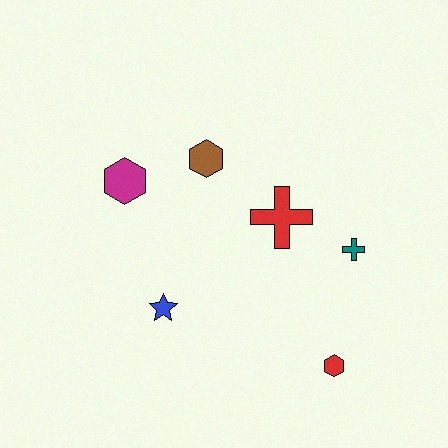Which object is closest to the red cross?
The teal cross is closest to the red cross.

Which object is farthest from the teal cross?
The magenta hexagon is farthest from the teal cross.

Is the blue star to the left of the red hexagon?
Yes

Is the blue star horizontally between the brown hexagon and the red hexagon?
No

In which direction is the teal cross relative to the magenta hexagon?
The teal cross is to the right of the magenta hexagon.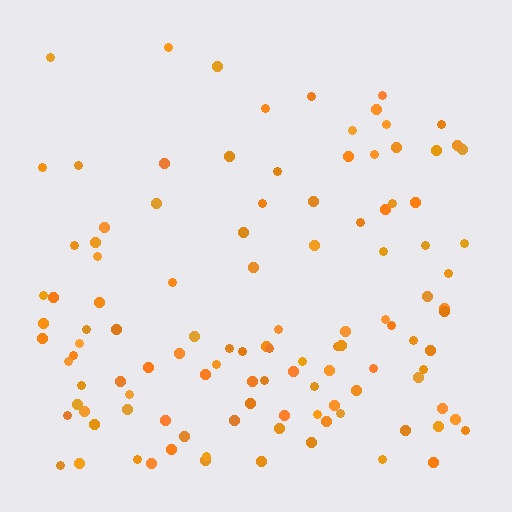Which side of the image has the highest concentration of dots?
The bottom.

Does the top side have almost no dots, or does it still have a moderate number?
Still a moderate number, just noticeably fewer than the bottom.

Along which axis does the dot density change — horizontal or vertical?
Vertical.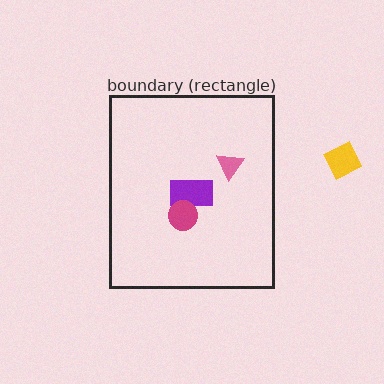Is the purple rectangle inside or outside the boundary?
Inside.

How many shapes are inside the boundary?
3 inside, 1 outside.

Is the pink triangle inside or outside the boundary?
Inside.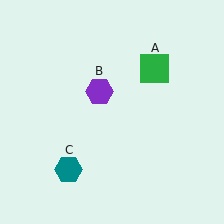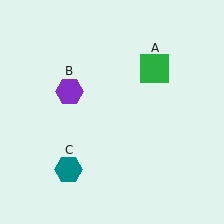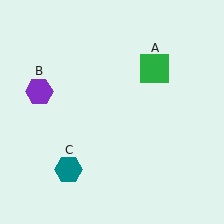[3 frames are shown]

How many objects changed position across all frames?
1 object changed position: purple hexagon (object B).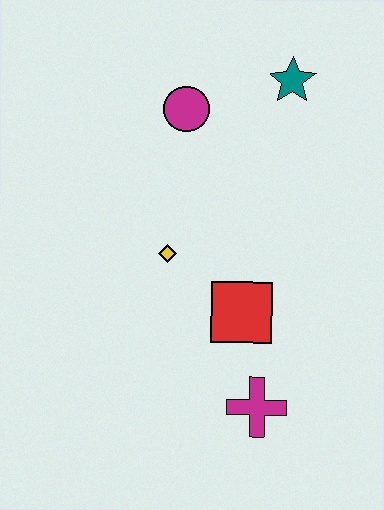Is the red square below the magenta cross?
No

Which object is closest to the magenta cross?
The red square is closest to the magenta cross.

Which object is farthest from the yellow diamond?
The teal star is farthest from the yellow diamond.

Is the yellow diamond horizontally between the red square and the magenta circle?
No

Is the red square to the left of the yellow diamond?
No